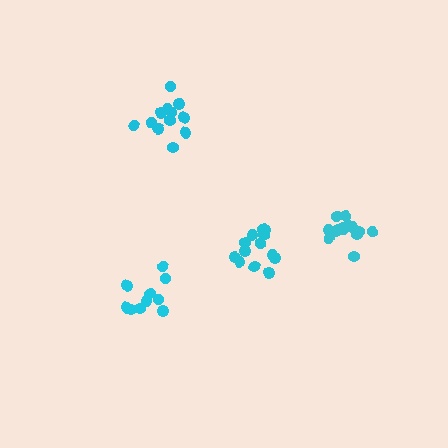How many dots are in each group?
Group 1: 12 dots, Group 2: 10 dots, Group 3: 14 dots, Group 4: 15 dots (51 total).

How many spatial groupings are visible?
There are 4 spatial groupings.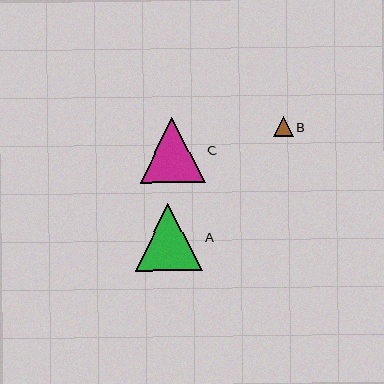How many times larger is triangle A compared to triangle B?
Triangle A is approximately 3.3 times the size of triangle B.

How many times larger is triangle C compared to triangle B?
Triangle C is approximately 3.2 times the size of triangle B.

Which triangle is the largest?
Triangle A is the largest with a size of approximately 67 pixels.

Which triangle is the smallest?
Triangle B is the smallest with a size of approximately 20 pixels.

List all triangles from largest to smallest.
From largest to smallest: A, C, B.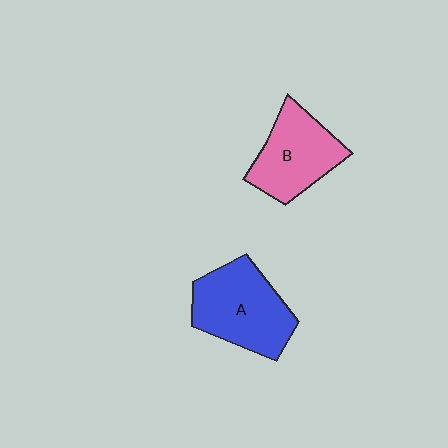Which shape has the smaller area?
Shape B (pink).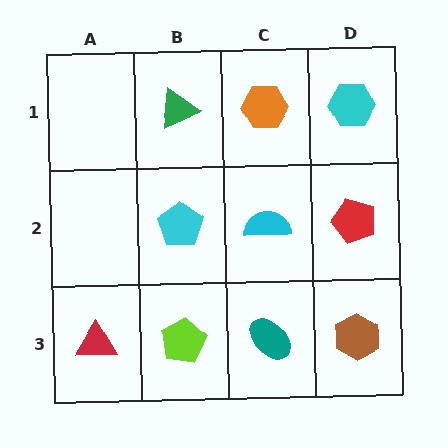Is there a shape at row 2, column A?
No, that cell is empty.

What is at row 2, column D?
A red pentagon.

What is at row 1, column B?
A green triangle.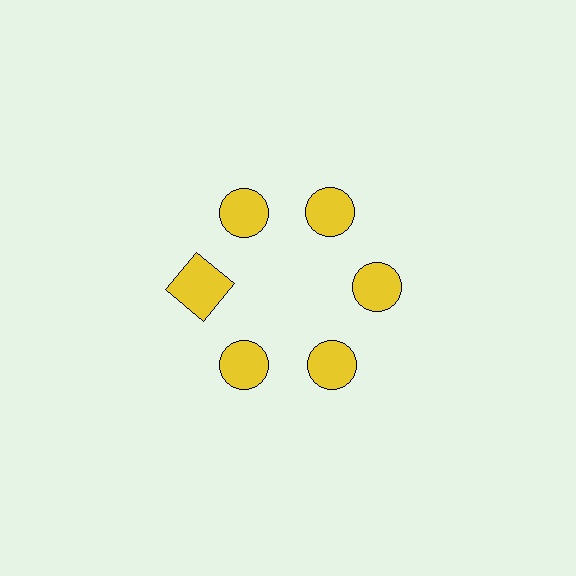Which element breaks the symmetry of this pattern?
The yellow square at roughly the 9 o'clock position breaks the symmetry. All other shapes are yellow circles.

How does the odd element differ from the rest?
It has a different shape: square instead of circle.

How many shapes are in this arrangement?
There are 6 shapes arranged in a ring pattern.